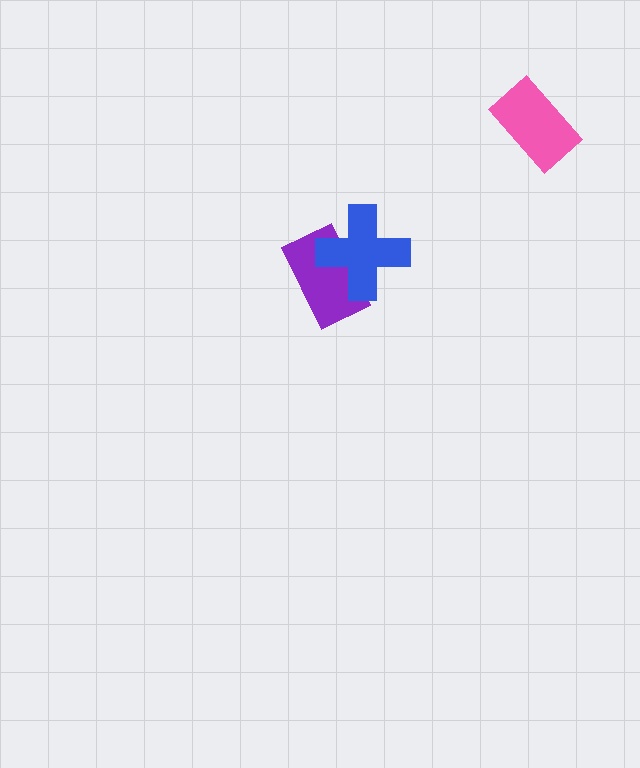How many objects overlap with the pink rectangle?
0 objects overlap with the pink rectangle.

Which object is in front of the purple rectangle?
The blue cross is in front of the purple rectangle.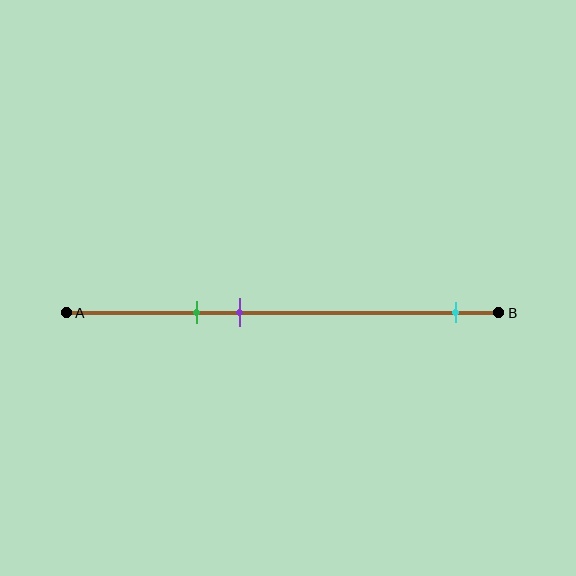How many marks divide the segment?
There are 3 marks dividing the segment.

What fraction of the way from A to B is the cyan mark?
The cyan mark is approximately 90% (0.9) of the way from A to B.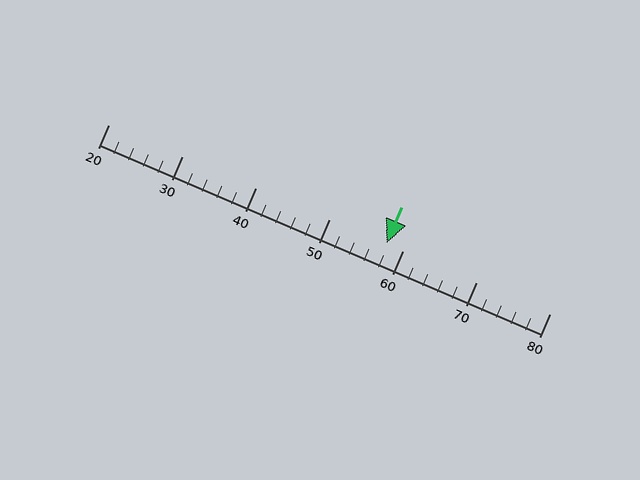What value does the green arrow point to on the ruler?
The green arrow points to approximately 58.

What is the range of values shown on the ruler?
The ruler shows values from 20 to 80.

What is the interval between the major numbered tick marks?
The major tick marks are spaced 10 units apart.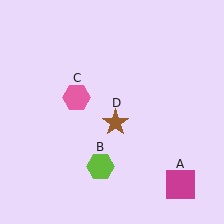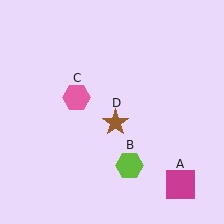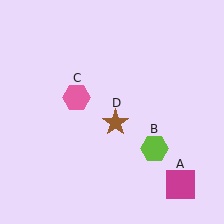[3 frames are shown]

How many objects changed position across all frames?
1 object changed position: lime hexagon (object B).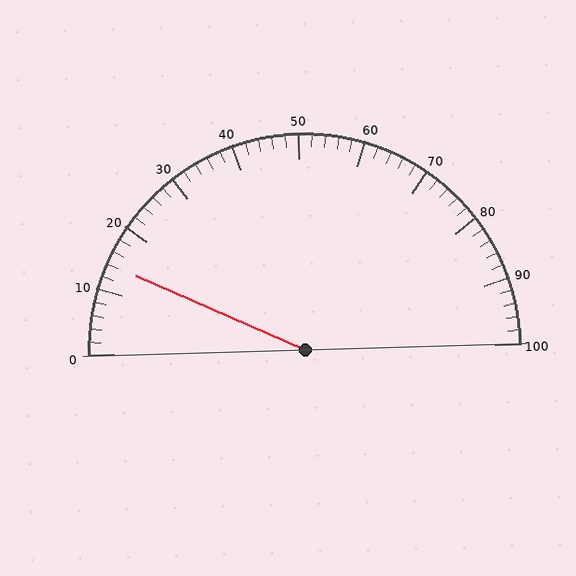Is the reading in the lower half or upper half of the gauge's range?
The reading is in the lower half of the range (0 to 100).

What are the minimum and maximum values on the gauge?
The gauge ranges from 0 to 100.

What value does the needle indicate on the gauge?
The needle indicates approximately 14.